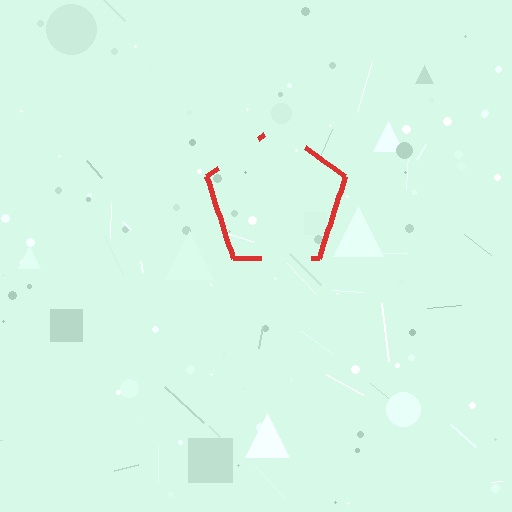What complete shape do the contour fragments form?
The contour fragments form a pentagon.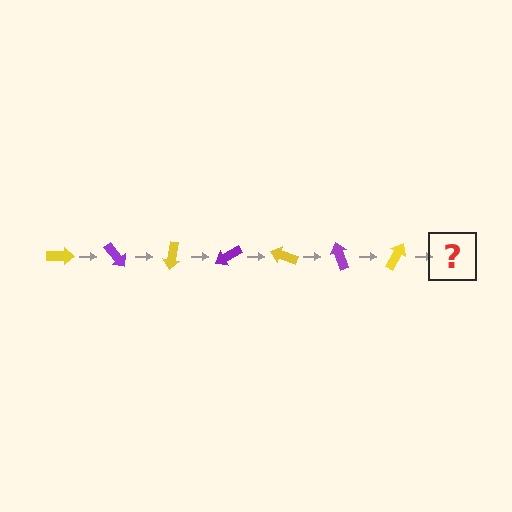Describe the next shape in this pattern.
It should be a purple arrow, rotated 350 degrees from the start.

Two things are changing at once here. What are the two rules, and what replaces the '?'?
The two rules are that it rotates 50 degrees each step and the color cycles through yellow and purple. The '?' should be a purple arrow, rotated 350 degrees from the start.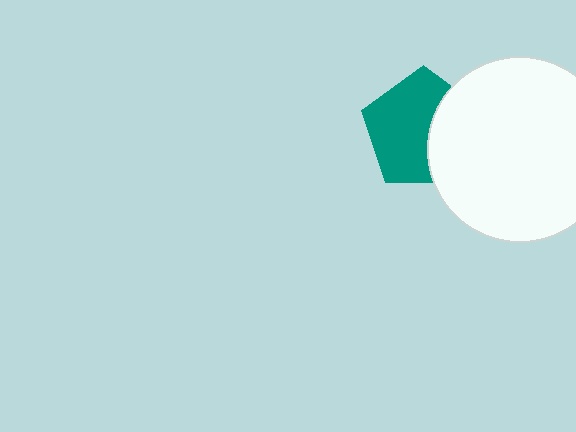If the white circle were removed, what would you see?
You would see the complete teal pentagon.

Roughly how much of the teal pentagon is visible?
About half of it is visible (roughly 62%).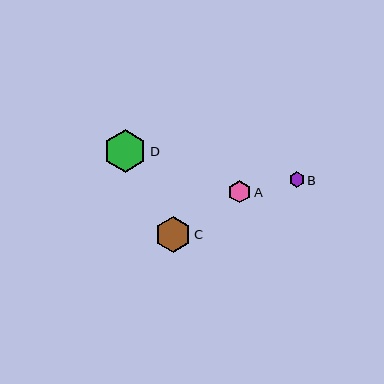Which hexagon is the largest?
Hexagon D is the largest with a size of approximately 43 pixels.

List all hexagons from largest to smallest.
From largest to smallest: D, C, A, B.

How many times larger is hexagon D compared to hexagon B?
Hexagon D is approximately 2.8 times the size of hexagon B.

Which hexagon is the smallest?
Hexagon B is the smallest with a size of approximately 15 pixels.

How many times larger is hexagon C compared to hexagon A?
Hexagon C is approximately 1.6 times the size of hexagon A.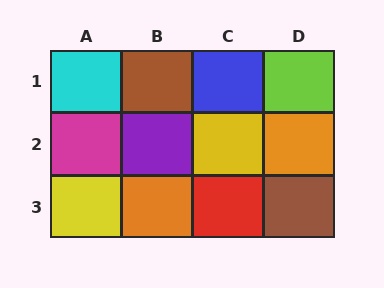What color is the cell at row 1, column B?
Brown.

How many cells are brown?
2 cells are brown.